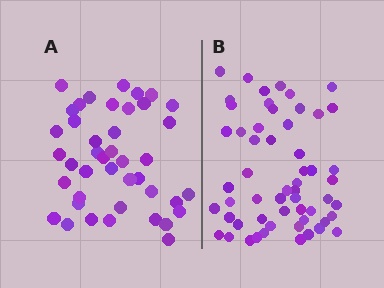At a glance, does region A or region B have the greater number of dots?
Region B (the right region) has more dots.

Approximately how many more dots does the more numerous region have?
Region B has approximately 15 more dots than region A.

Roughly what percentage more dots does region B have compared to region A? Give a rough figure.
About 35% more.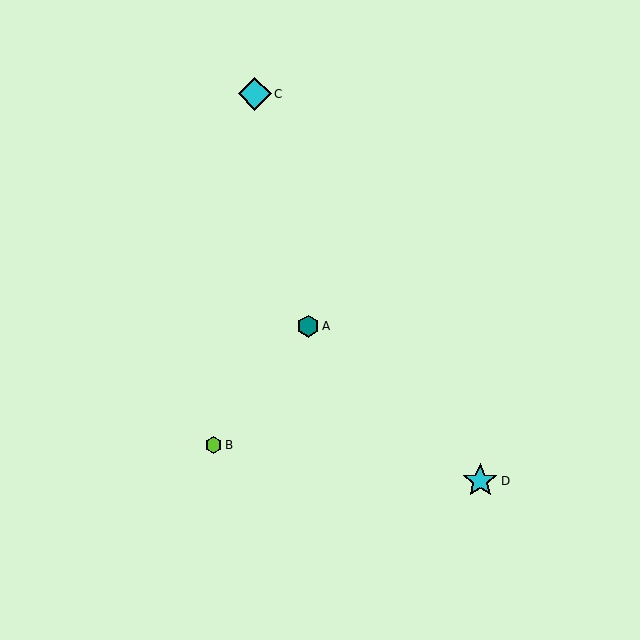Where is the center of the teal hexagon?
The center of the teal hexagon is at (308, 326).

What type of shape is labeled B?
Shape B is a lime hexagon.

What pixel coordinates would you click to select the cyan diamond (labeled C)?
Click at (255, 94) to select the cyan diamond C.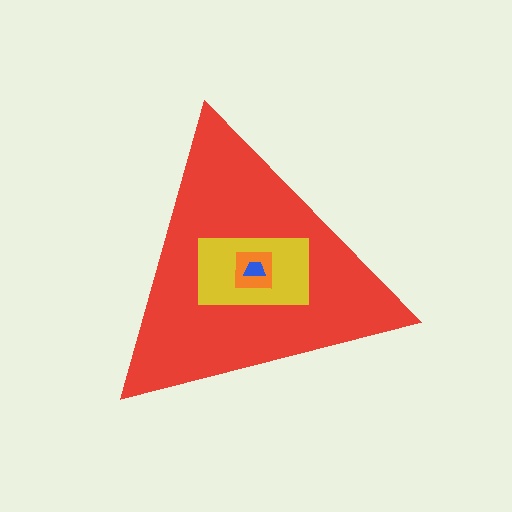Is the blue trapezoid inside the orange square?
Yes.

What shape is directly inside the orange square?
The blue trapezoid.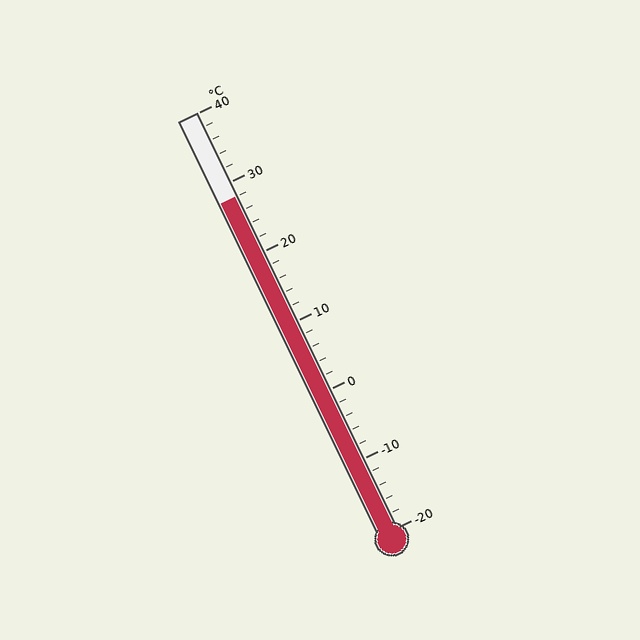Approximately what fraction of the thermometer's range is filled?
The thermometer is filled to approximately 80% of its range.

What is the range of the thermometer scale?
The thermometer scale ranges from -20°C to 40°C.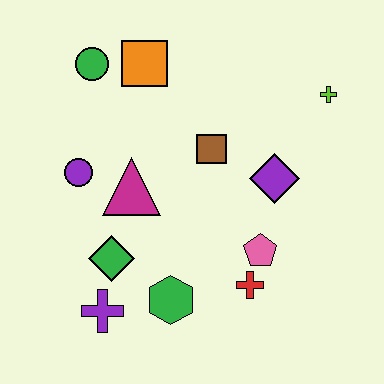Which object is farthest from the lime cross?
The purple cross is farthest from the lime cross.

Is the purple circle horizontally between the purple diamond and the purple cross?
No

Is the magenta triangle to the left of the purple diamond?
Yes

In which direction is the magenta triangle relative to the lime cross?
The magenta triangle is to the left of the lime cross.